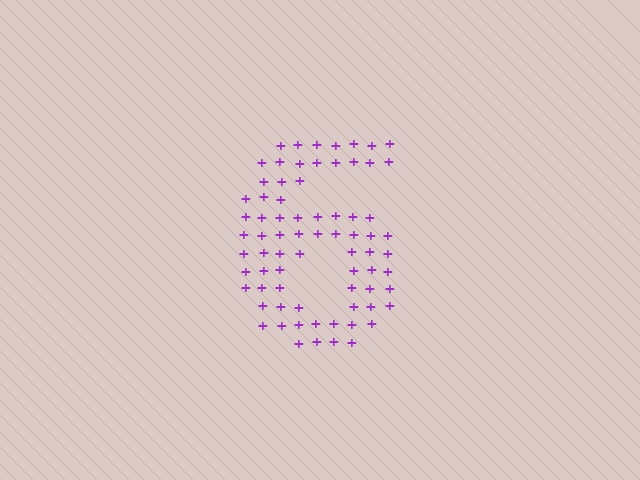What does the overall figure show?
The overall figure shows the digit 6.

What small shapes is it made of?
It is made of small plus signs.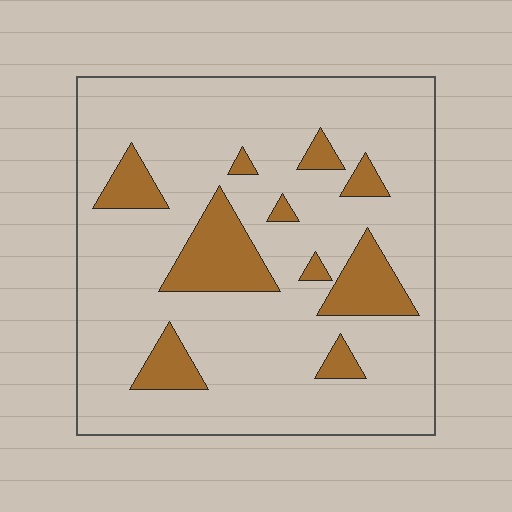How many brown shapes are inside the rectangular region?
10.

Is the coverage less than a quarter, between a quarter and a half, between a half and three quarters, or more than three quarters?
Less than a quarter.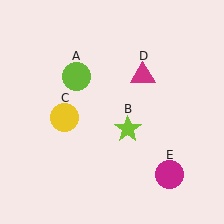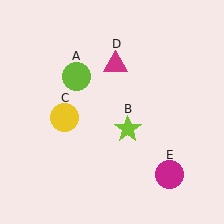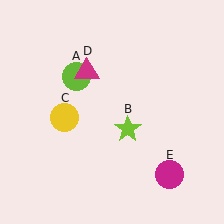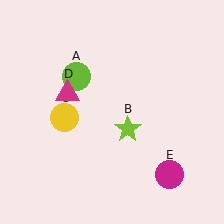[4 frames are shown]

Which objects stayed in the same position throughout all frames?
Lime circle (object A) and lime star (object B) and yellow circle (object C) and magenta circle (object E) remained stationary.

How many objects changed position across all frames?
1 object changed position: magenta triangle (object D).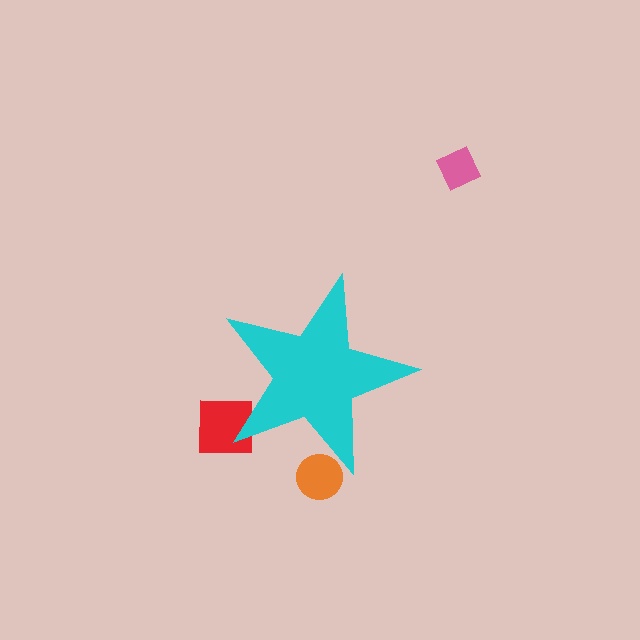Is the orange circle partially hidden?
Yes, the orange circle is partially hidden behind the cyan star.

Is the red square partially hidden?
Yes, the red square is partially hidden behind the cyan star.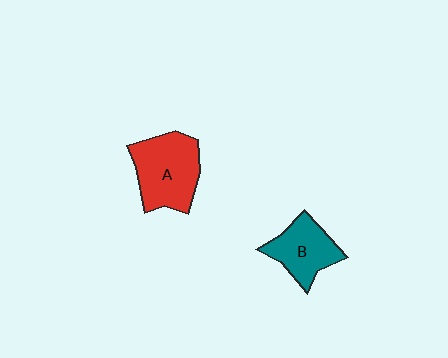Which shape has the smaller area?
Shape B (teal).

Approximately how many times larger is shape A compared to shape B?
Approximately 1.4 times.